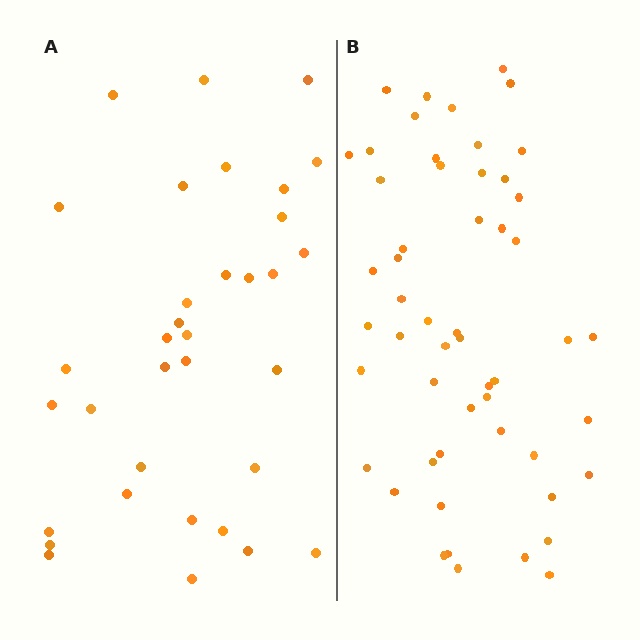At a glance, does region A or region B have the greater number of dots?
Region B (the right region) has more dots.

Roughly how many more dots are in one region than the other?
Region B has approximately 20 more dots than region A.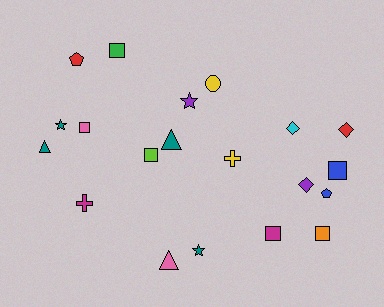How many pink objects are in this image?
There are 2 pink objects.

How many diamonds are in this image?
There are 3 diamonds.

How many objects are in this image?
There are 20 objects.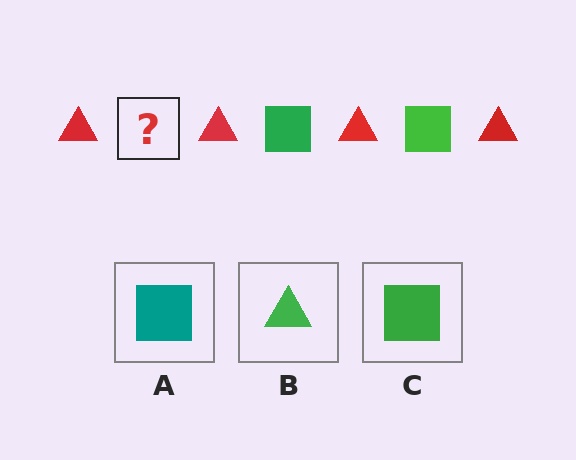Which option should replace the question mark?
Option C.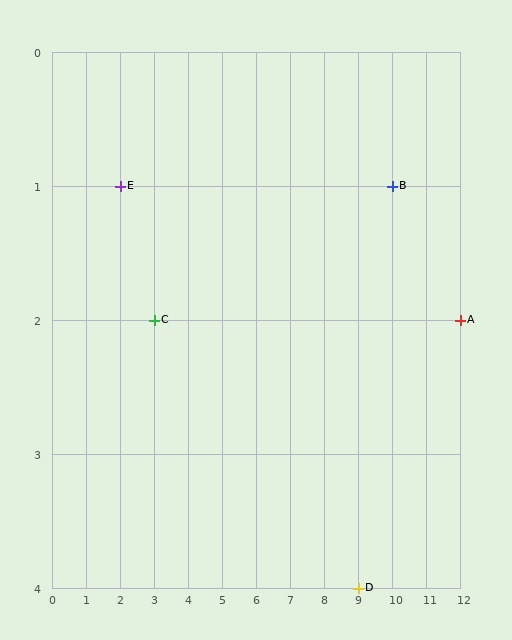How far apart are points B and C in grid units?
Points B and C are 7 columns and 1 row apart (about 7.1 grid units diagonally).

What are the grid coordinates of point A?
Point A is at grid coordinates (12, 2).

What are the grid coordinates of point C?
Point C is at grid coordinates (3, 2).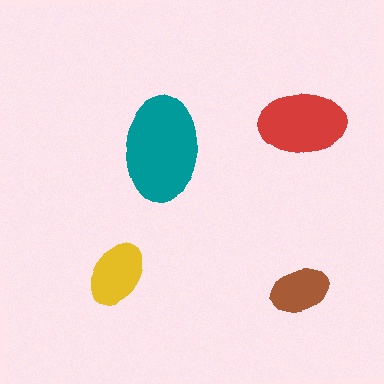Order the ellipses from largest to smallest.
the teal one, the red one, the yellow one, the brown one.